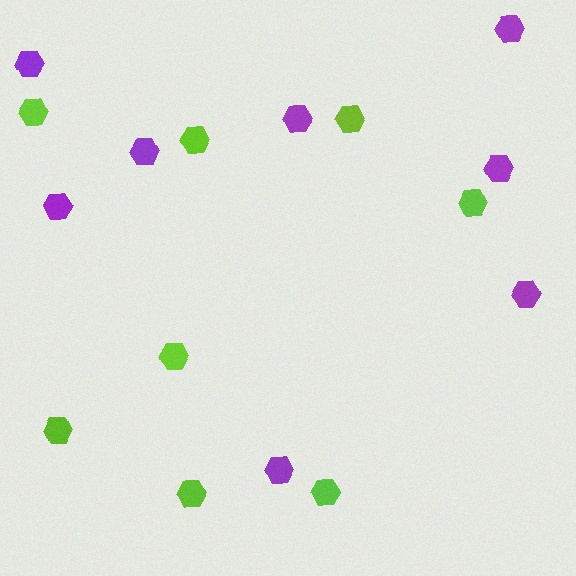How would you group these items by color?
There are 2 groups: one group of purple hexagons (8) and one group of lime hexagons (8).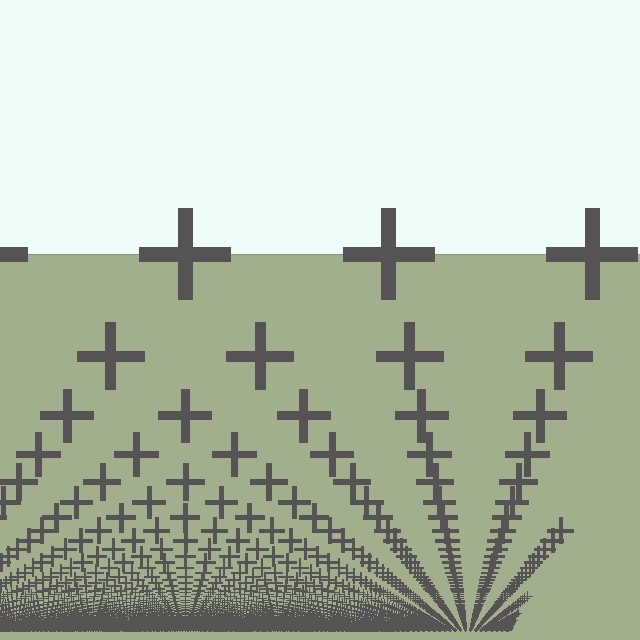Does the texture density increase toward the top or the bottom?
Density increases toward the bottom.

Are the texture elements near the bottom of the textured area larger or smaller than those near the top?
Smaller. The gradient is inverted — elements near the bottom are smaller and denser.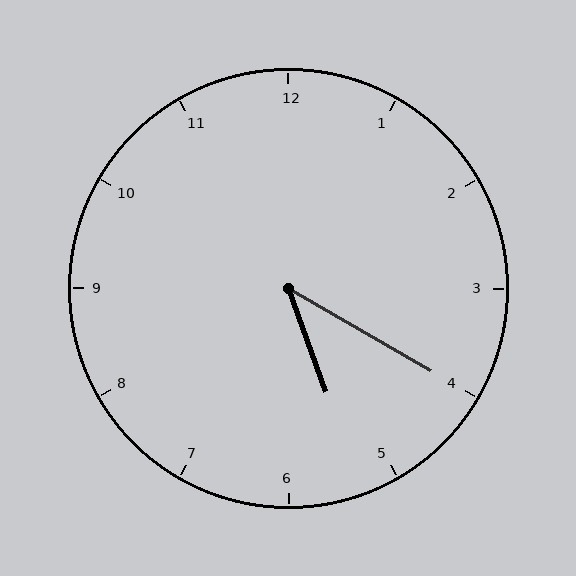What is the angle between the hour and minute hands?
Approximately 40 degrees.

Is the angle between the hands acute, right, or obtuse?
It is acute.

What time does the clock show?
5:20.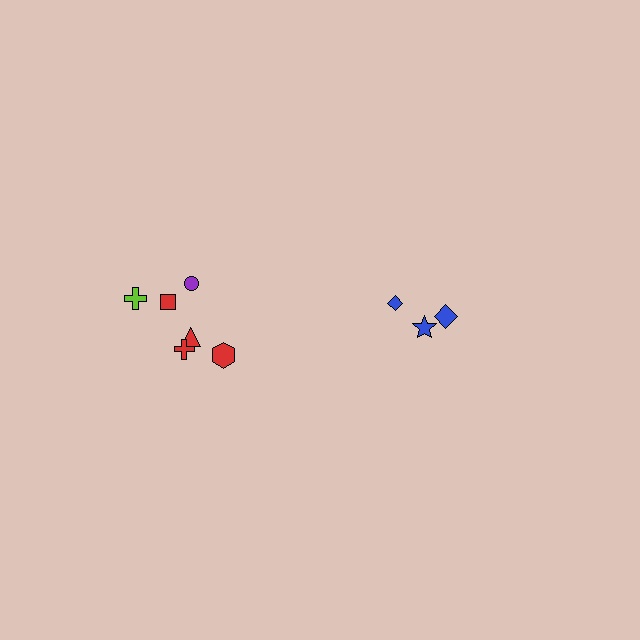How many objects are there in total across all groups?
There are 9 objects.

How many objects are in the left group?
There are 6 objects.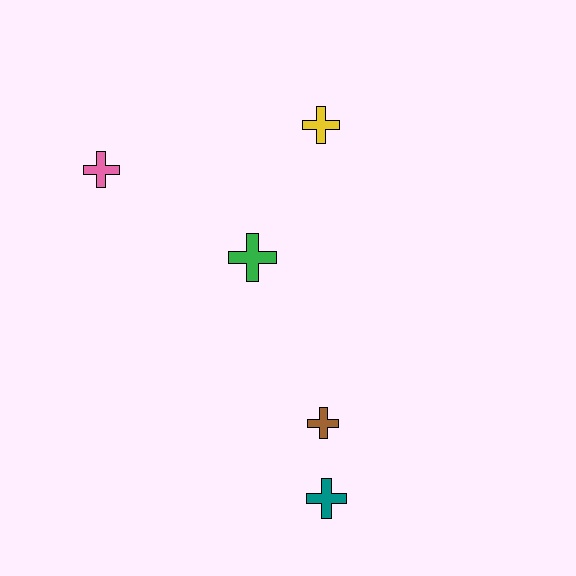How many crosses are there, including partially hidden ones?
There are 5 crosses.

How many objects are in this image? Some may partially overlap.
There are 5 objects.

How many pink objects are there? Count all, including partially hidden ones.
There is 1 pink object.